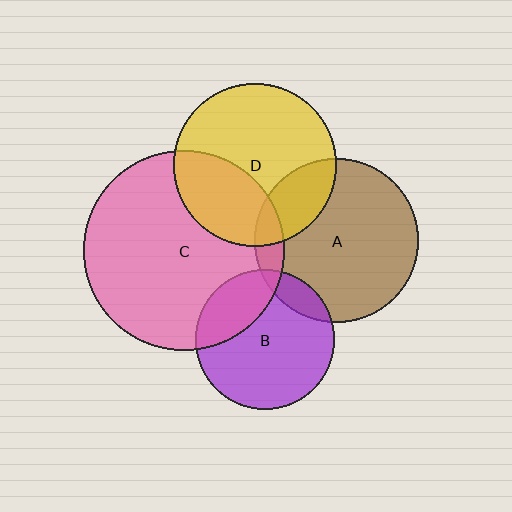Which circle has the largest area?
Circle C (pink).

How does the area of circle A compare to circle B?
Approximately 1.4 times.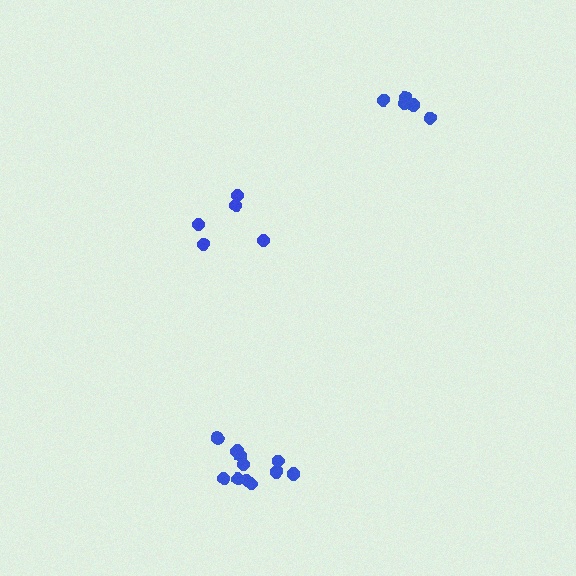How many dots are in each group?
Group 1: 5 dots, Group 2: 5 dots, Group 3: 11 dots (21 total).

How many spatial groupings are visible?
There are 3 spatial groupings.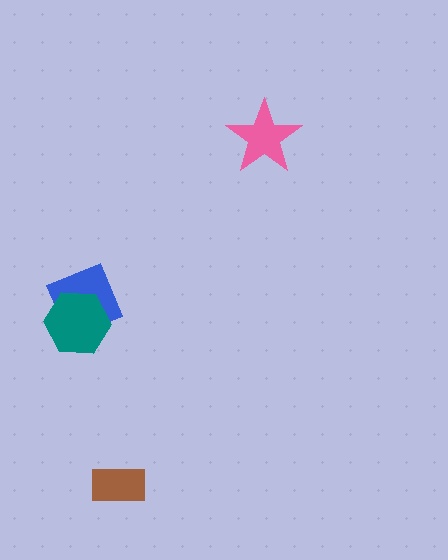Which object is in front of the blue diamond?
The teal hexagon is in front of the blue diamond.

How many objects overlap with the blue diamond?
1 object overlaps with the blue diamond.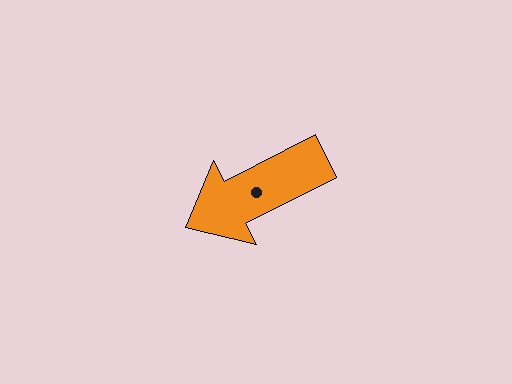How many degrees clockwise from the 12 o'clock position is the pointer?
Approximately 243 degrees.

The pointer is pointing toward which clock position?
Roughly 8 o'clock.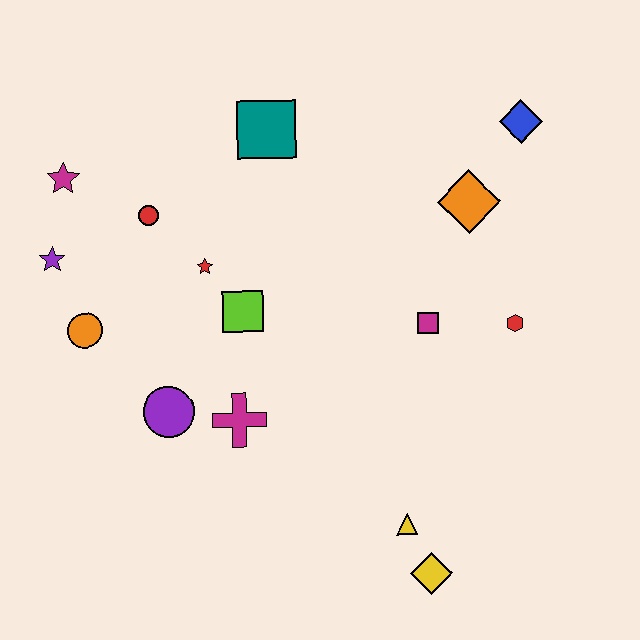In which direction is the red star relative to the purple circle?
The red star is above the purple circle.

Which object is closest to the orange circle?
The purple star is closest to the orange circle.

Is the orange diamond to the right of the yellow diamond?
Yes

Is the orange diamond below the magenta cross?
No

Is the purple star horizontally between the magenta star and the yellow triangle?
No